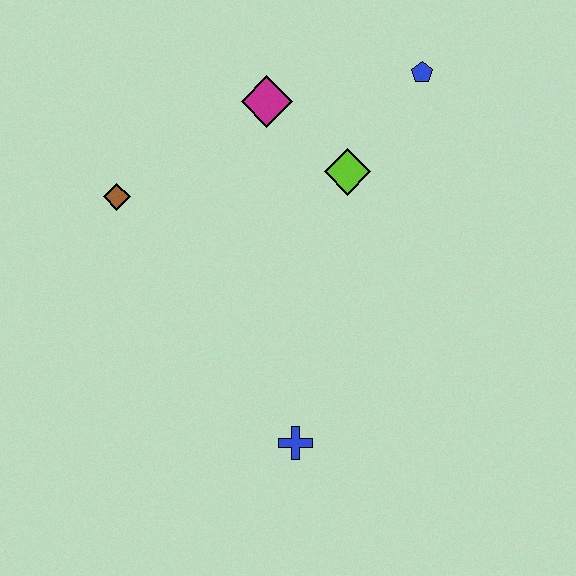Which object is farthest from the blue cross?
The blue pentagon is farthest from the blue cross.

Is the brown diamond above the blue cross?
Yes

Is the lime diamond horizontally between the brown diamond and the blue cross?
No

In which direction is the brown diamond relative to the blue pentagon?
The brown diamond is to the left of the blue pentagon.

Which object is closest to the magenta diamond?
The lime diamond is closest to the magenta diamond.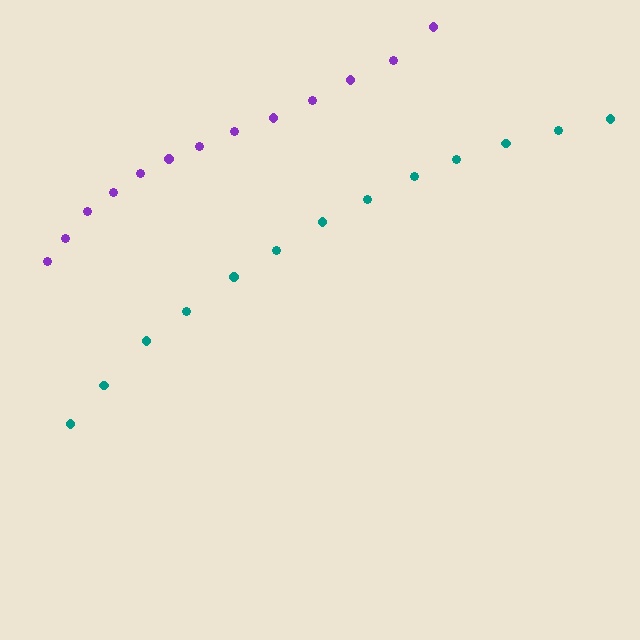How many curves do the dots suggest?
There are 2 distinct paths.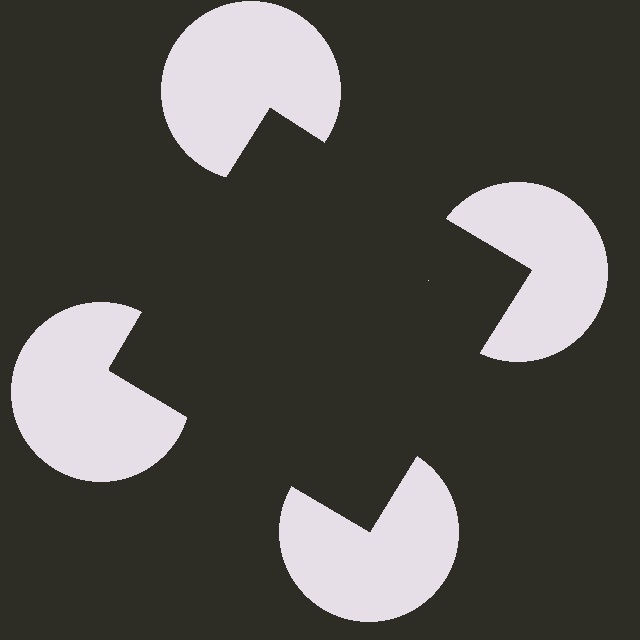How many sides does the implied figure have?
4 sides.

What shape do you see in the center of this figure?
An illusory square — its edges are inferred from the aligned wedge cuts in the pac-man discs, not physically drawn.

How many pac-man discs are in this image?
There are 4 — one at each vertex of the illusory square.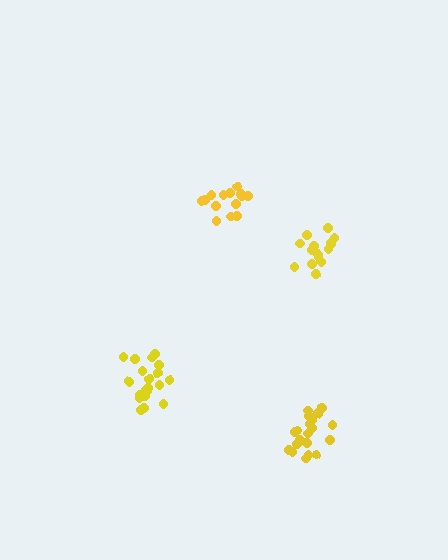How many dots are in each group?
Group 1: 15 dots, Group 2: 16 dots, Group 3: 20 dots, Group 4: 20 dots (71 total).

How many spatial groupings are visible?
There are 4 spatial groupings.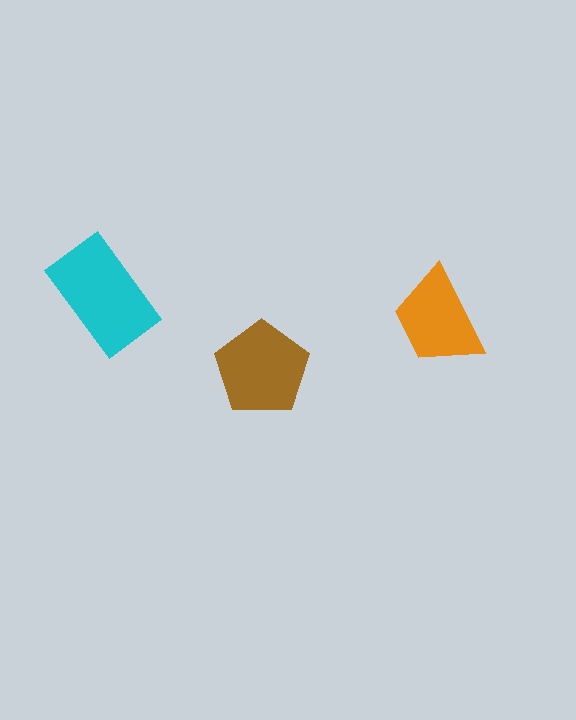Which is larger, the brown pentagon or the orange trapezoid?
The brown pentagon.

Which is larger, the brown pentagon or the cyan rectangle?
The cyan rectangle.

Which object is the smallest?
The orange trapezoid.